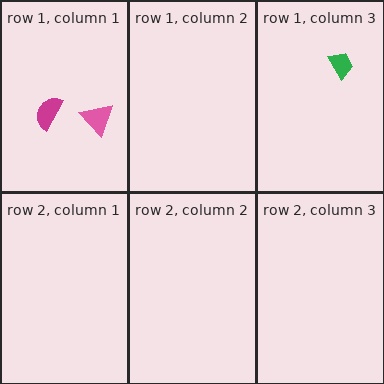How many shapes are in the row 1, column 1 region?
2.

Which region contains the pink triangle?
The row 1, column 1 region.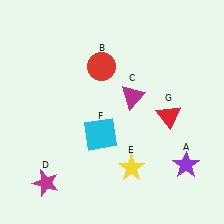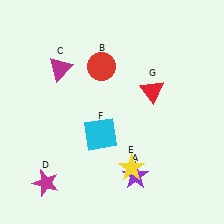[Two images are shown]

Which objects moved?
The objects that moved are: the purple star (A), the magenta triangle (C), the red triangle (G).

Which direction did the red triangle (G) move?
The red triangle (G) moved up.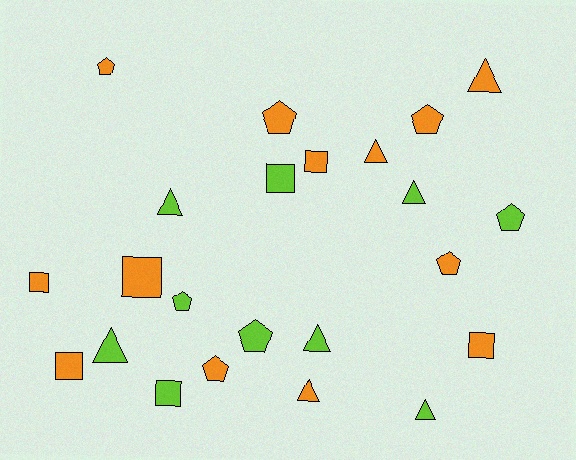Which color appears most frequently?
Orange, with 13 objects.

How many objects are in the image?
There are 23 objects.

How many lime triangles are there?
There are 5 lime triangles.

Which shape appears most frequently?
Triangle, with 8 objects.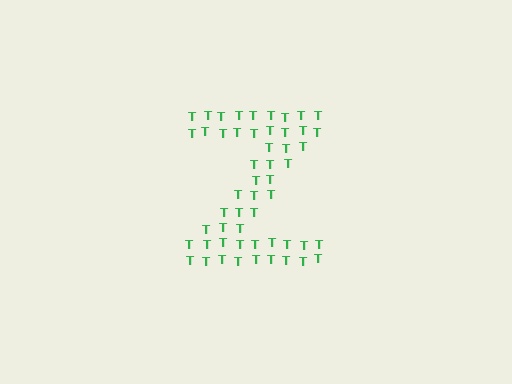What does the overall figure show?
The overall figure shows the letter Z.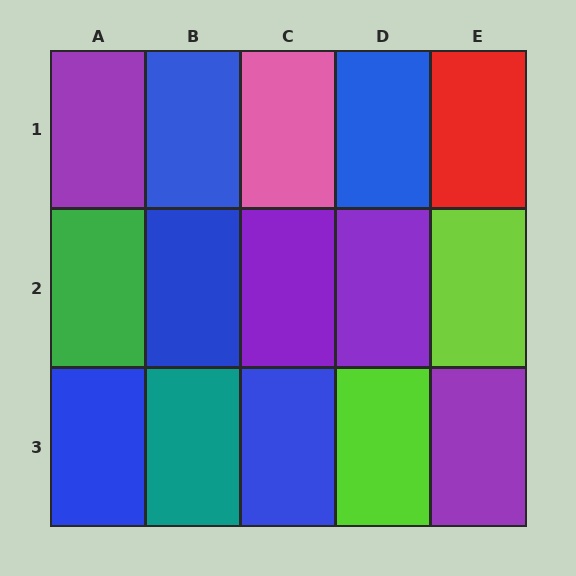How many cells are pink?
1 cell is pink.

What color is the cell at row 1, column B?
Blue.